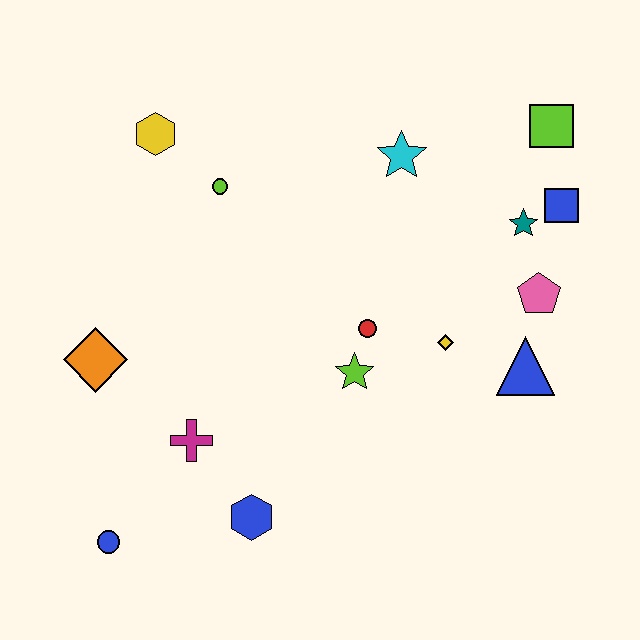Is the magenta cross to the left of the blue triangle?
Yes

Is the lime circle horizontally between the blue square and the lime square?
No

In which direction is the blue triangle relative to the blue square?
The blue triangle is below the blue square.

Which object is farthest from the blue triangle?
The blue circle is farthest from the blue triangle.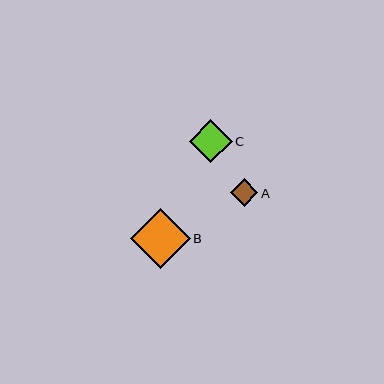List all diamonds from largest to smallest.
From largest to smallest: B, C, A.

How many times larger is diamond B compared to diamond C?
Diamond B is approximately 1.4 times the size of diamond C.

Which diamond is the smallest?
Diamond A is the smallest with a size of approximately 28 pixels.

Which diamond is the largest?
Diamond B is the largest with a size of approximately 60 pixels.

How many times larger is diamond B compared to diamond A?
Diamond B is approximately 2.1 times the size of diamond A.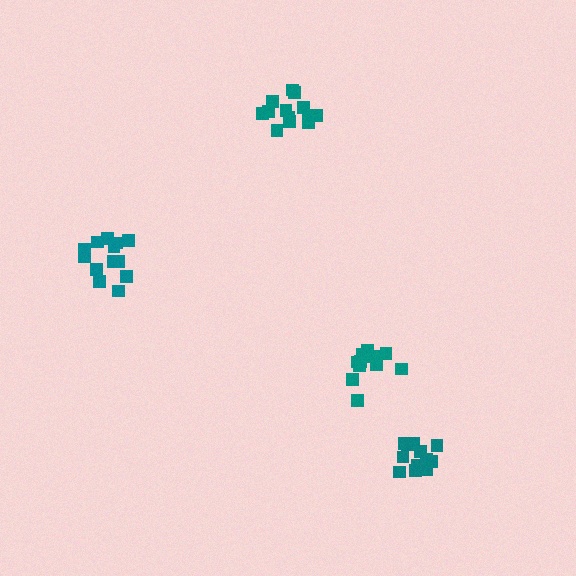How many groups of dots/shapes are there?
There are 4 groups.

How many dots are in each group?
Group 1: 12 dots, Group 2: 13 dots, Group 3: 12 dots, Group 4: 13 dots (50 total).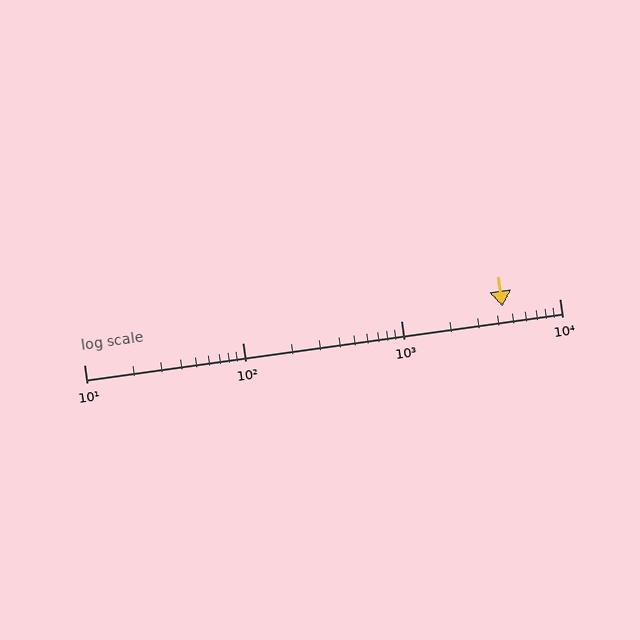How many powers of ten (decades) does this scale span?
The scale spans 3 decades, from 10 to 10000.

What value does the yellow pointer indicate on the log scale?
The pointer indicates approximately 4400.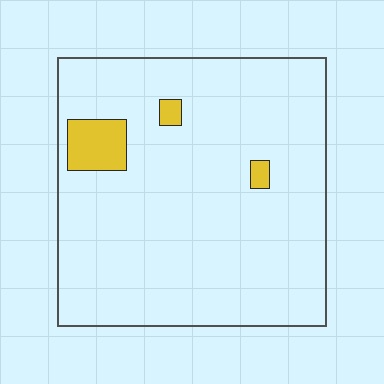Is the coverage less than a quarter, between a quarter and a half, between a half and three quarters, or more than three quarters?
Less than a quarter.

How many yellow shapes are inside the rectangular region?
3.